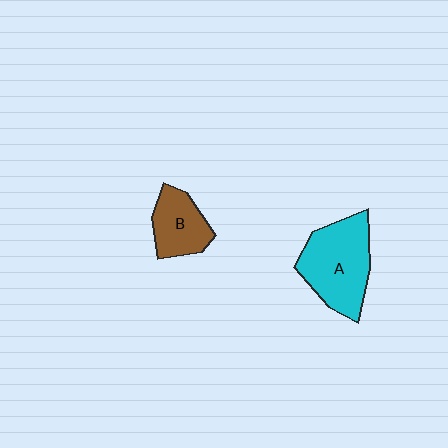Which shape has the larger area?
Shape A (cyan).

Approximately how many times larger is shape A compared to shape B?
Approximately 1.7 times.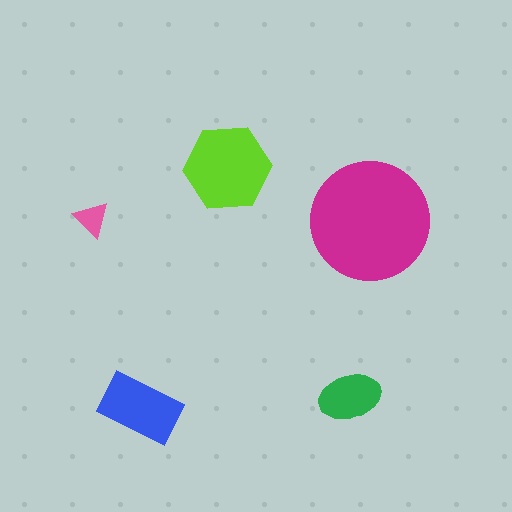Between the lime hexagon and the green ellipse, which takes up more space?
The lime hexagon.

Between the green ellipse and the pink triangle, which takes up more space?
The green ellipse.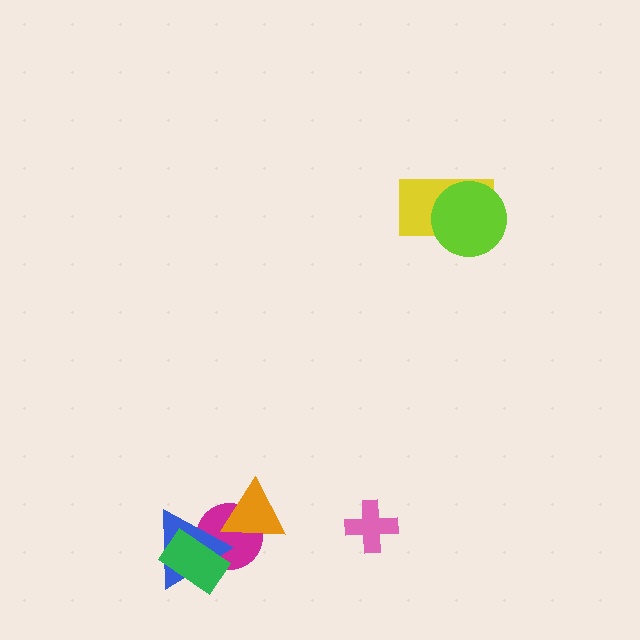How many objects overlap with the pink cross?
0 objects overlap with the pink cross.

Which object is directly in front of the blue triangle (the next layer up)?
The orange triangle is directly in front of the blue triangle.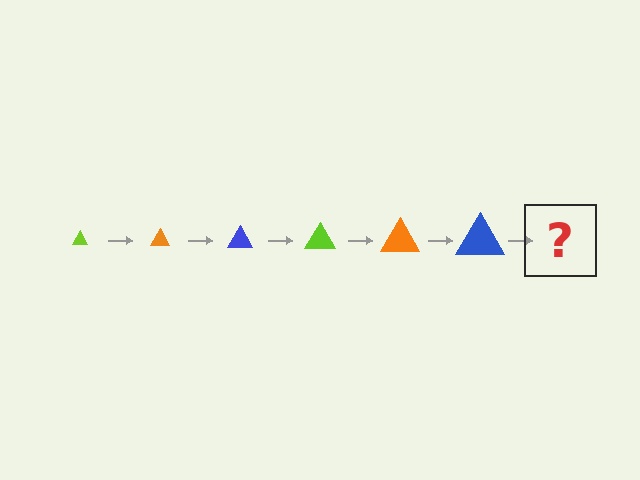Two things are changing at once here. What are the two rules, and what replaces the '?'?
The two rules are that the triangle grows larger each step and the color cycles through lime, orange, and blue. The '?' should be a lime triangle, larger than the previous one.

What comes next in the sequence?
The next element should be a lime triangle, larger than the previous one.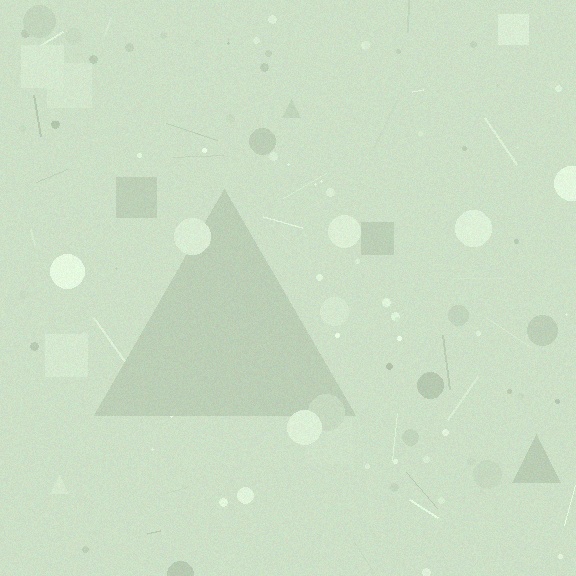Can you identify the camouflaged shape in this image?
The camouflaged shape is a triangle.